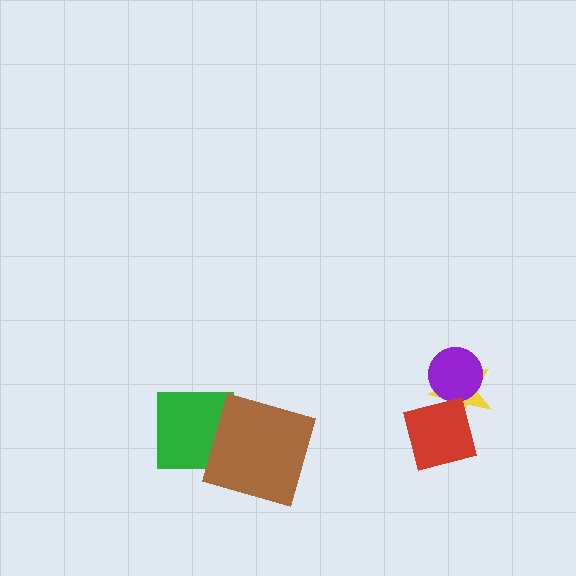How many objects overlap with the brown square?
1 object overlaps with the brown square.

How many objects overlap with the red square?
1 object overlaps with the red square.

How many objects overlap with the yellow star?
2 objects overlap with the yellow star.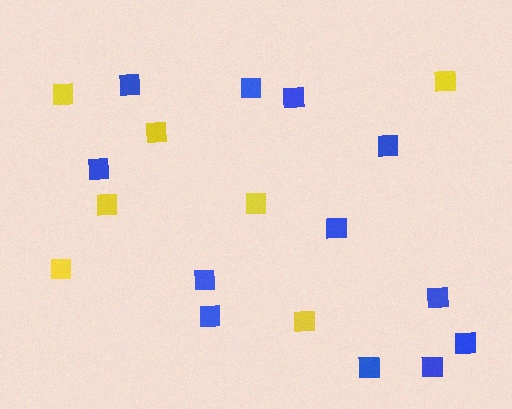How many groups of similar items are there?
There are 2 groups: one group of yellow squares (7) and one group of blue squares (12).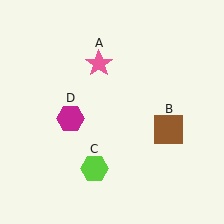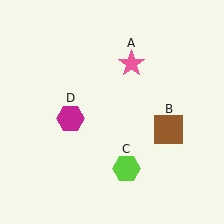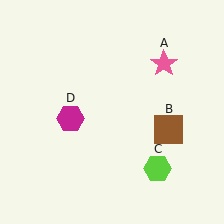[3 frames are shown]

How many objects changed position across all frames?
2 objects changed position: pink star (object A), lime hexagon (object C).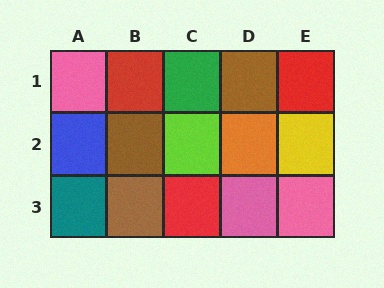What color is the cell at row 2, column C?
Lime.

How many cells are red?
3 cells are red.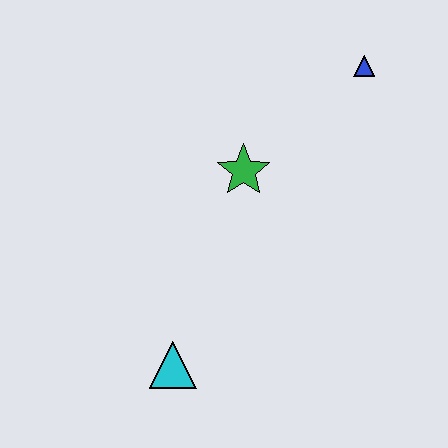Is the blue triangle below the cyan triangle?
No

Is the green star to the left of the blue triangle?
Yes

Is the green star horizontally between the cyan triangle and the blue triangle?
Yes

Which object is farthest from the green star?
The cyan triangle is farthest from the green star.